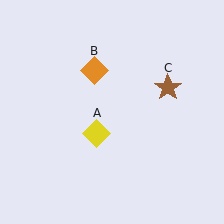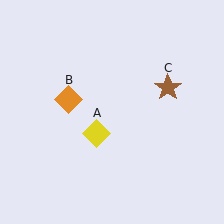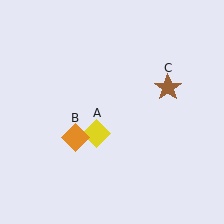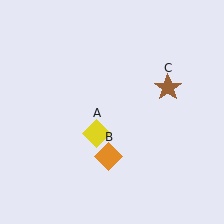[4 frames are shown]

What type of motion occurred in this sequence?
The orange diamond (object B) rotated counterclockwise around the center of the scene.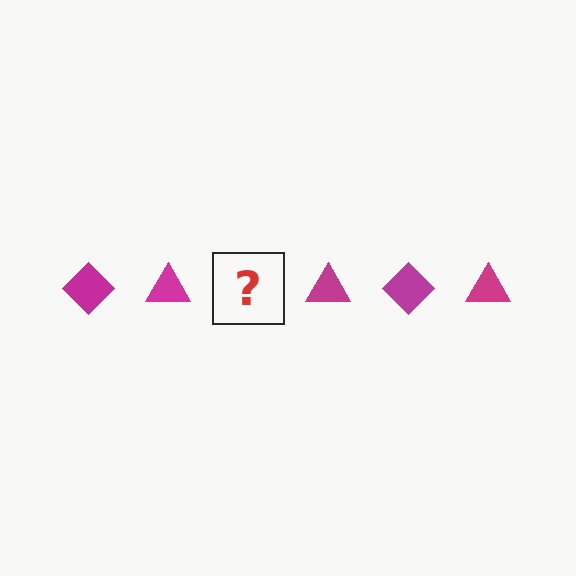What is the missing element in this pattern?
The missing element is a magenta diamond.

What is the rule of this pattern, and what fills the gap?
The rule is that the pattern cycles through diamond, triangle shapes in magenta. The gap should be filled with a magenta diamond.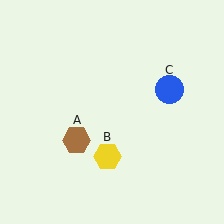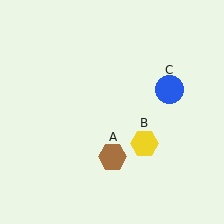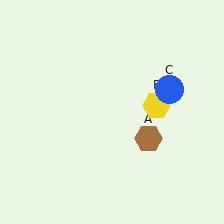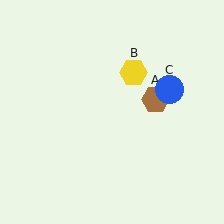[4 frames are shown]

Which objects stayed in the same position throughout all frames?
Blue circle (object C) remained stationary.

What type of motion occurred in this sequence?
The brown hexagon (object A), yellow hexagon (object B) rotated counterclockwise around the center of the scene.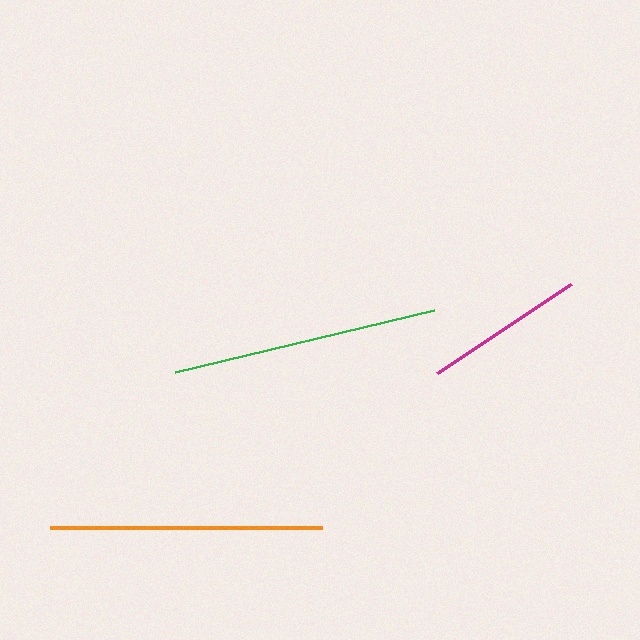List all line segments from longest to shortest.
From longest to shortest: orange, green, magenta.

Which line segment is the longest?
The orange line is the longest at approximately 273 pixels.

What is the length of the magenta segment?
The magenta segment is approximately 161 pixels long.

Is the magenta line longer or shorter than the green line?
The green line is longer than the magenta line.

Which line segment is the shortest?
The magenta line is the shortest at approximately 161 pixels.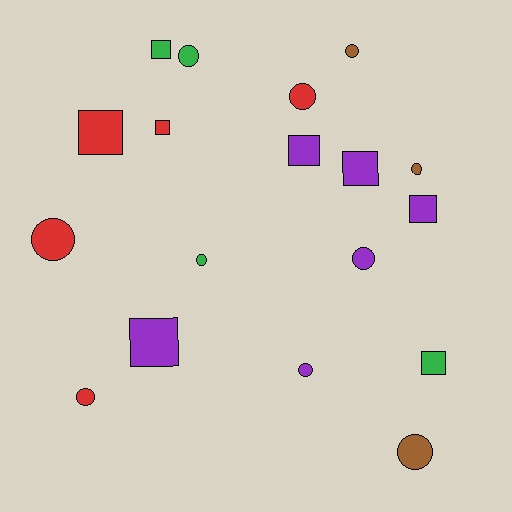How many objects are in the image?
There are 18 objects.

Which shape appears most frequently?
Circle, with 10 objects.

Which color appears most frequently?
Purple, with 6 objects.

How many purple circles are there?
There are 2 purple circles.